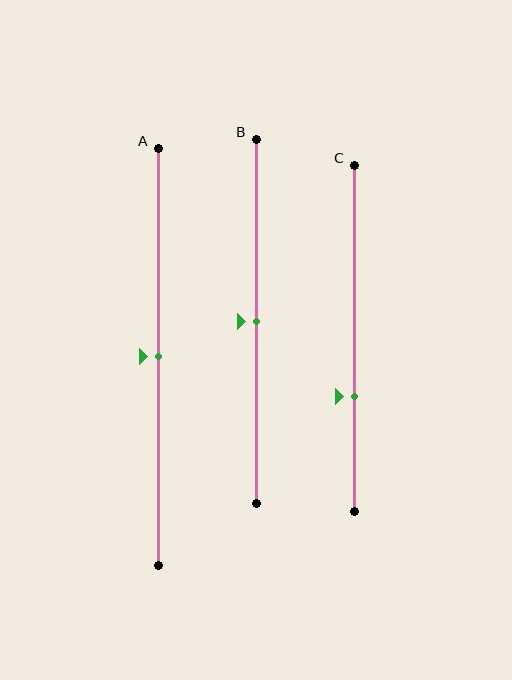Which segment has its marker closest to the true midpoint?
Segment A has its marker closest to the true midpoint.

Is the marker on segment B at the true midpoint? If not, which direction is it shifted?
Yes, the marker on segment B is at the true midpoint.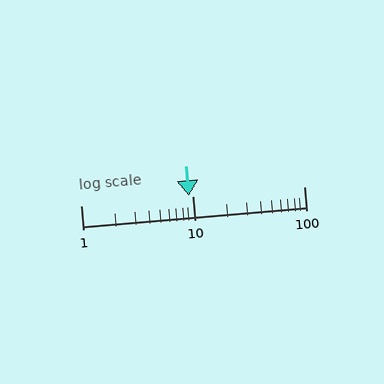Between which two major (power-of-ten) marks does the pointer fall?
The pointer is between 1 and 10.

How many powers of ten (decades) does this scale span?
The scale spans 2 decades, from 1 to 100.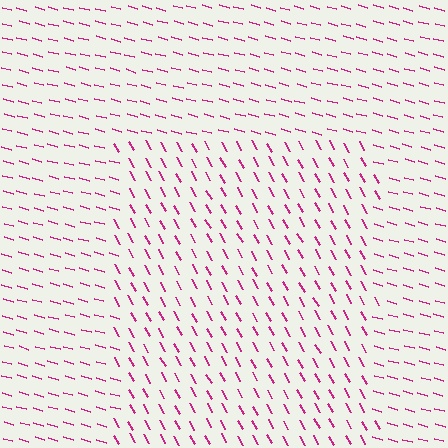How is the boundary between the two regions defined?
The boundary is defined purely by a change in line orientation (approximately 45 degrees difference). All lines are the same color and thickness.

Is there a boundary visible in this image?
Yes, there is a texture boundary formed by a change in line orientation.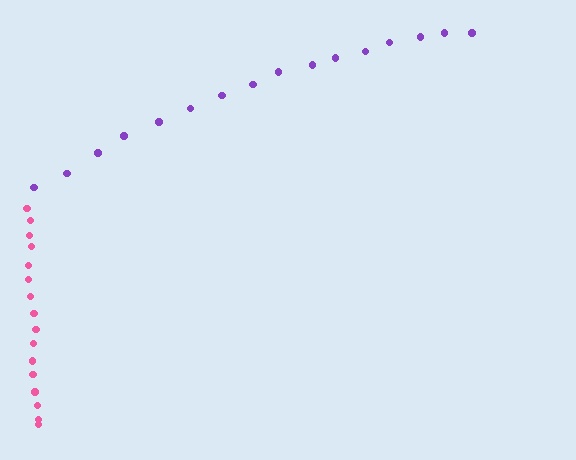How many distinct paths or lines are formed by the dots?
There are 2 distinct paths.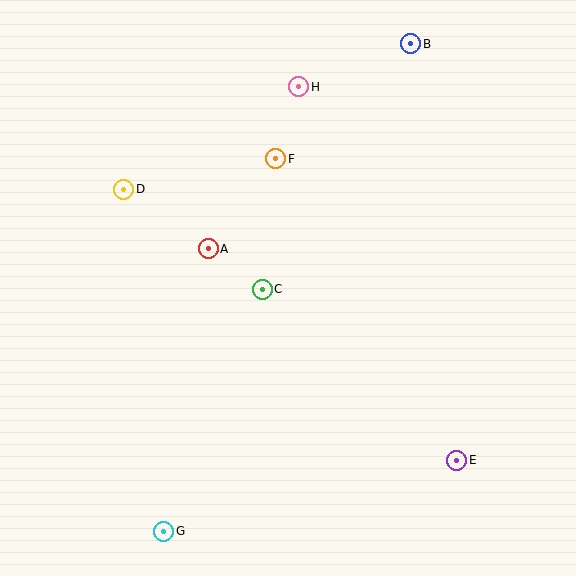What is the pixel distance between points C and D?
The distance between C and D is 171 pixels.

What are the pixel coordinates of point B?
Point B is at (411, 44).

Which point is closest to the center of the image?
Point C at (262, 289) is closest to the center.